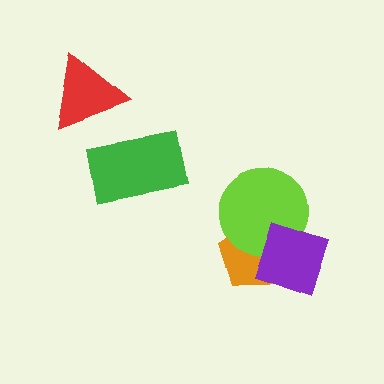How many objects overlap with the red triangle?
0 objects overlap with the red triangle.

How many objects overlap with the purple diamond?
2 objects overlap with the purple diamond.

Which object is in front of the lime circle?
The purple diamond is in front of the lime circle.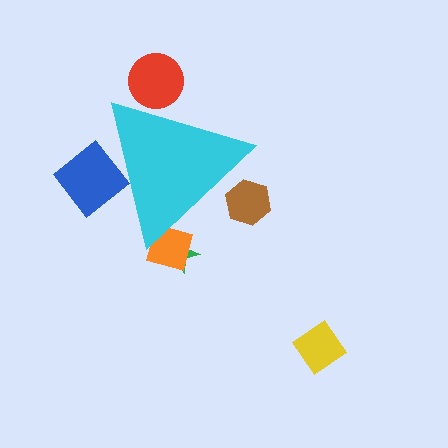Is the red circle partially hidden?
Yes, the red circle is partially hidden behind the cyan triangle.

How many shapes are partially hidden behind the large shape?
5 shapes are partially hidden.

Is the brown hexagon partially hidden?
Yes, the brown hexagon is partially hidden behind the cyan triangle.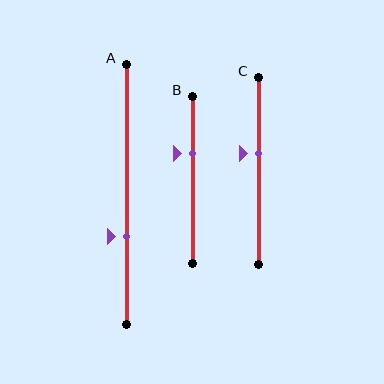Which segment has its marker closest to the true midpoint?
Segment C has its marker closest to the true midpoint.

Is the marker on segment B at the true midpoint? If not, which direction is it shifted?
No, the marker on segment B is shifted upward by about 16% of the segment length.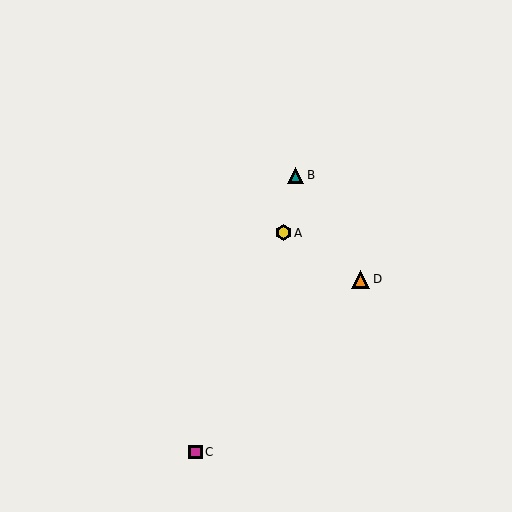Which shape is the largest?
The orange triangle (labeled D) is the largest.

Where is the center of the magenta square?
The center of the magenta square is at (196, 452).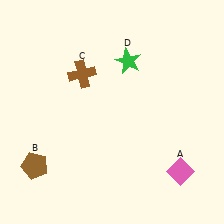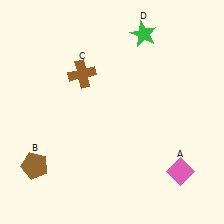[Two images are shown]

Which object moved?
The green star (D) moved up.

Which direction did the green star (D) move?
The green star (D) moved up.